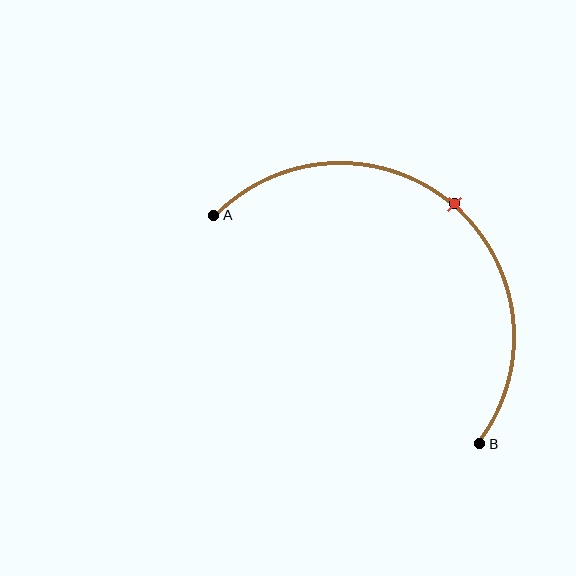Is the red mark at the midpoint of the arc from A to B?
Yes. The red mark lies on the arc at equal arc-length from both A and B — it is the arc midpoint.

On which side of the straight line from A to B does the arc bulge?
The arc bulges above and to the right of the straight line connecting A and B.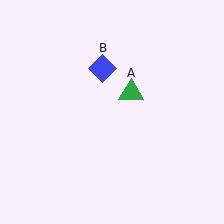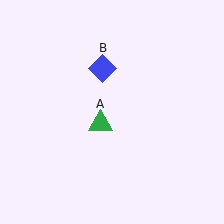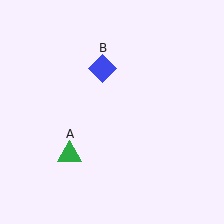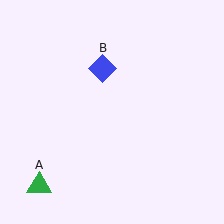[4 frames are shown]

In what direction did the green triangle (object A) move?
The green triangle (object A) moved down and to the left.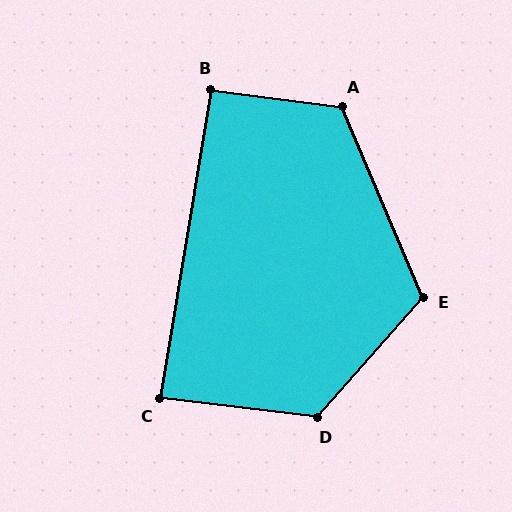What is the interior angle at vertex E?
Approximately 115 degrees (obtuse).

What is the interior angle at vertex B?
Approximately 92 degrees (approximately right).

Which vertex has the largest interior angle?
D, at approximately 125 degrees.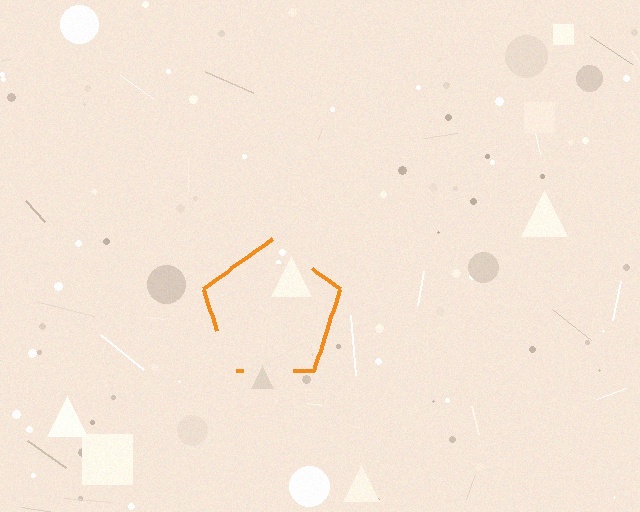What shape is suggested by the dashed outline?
The dashed outline suggests a pentagon.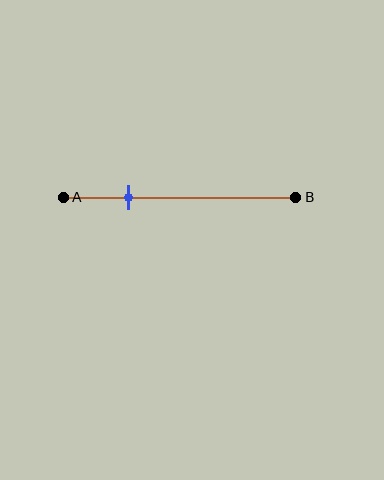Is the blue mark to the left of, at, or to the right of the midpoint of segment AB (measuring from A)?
The blue mark is to the left of the midpoint of segment AB.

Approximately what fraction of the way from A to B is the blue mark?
The blue mark is approximately 30% of the way from A to B.